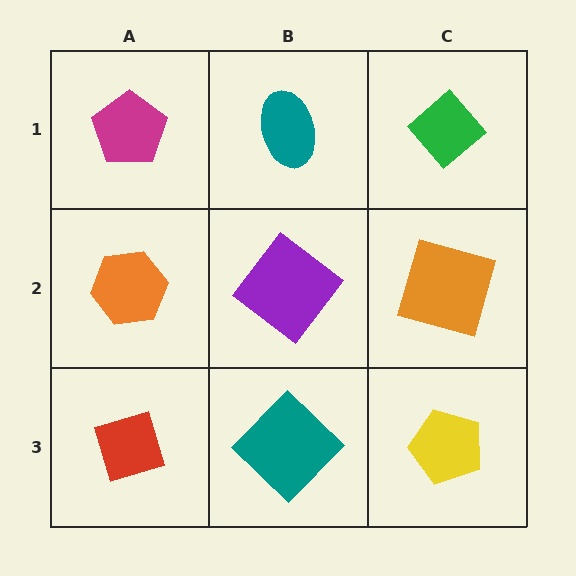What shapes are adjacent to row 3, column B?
A purple diamond (row 2, column B), a red diamond (row 3, column A), a yellow pentagon (row 3, column C).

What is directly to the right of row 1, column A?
A teal ellipse.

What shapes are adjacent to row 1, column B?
A purple diamond (row 2, column B), a magenta pentagon (row 1, column A), a green diamond (row 1, column C).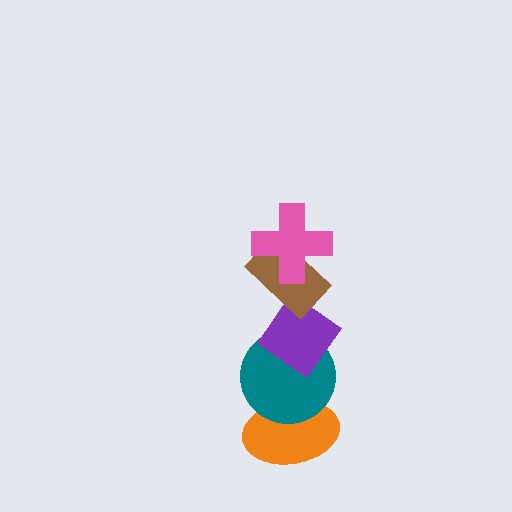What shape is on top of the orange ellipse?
The teal circle is on top of the orange ellipse.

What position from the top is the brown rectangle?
The brown rectangle is 2nd from the top.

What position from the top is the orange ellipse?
The orange ellipse is 5th from the top.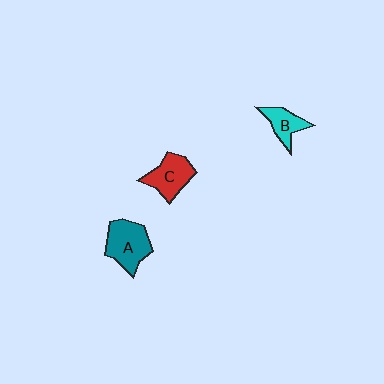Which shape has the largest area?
Shape A (teal).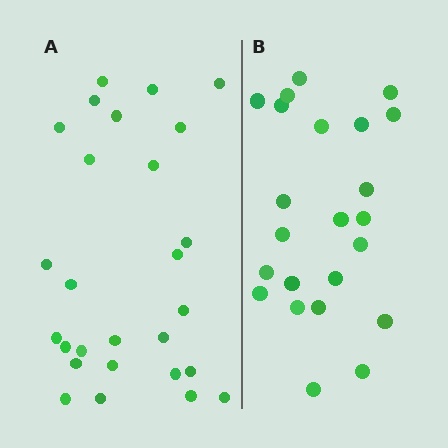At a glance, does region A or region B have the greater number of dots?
Region A (the left region) has more dots.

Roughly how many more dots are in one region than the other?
Region A has about 4 more dots than region B.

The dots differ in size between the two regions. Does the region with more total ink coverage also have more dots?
No. Region B has more total ink coverage because its dots are larger, but region A actually contains more individual dots. Total area can be misleading — the number of items is what matters here.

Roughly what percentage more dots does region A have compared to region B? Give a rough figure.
About 15% more.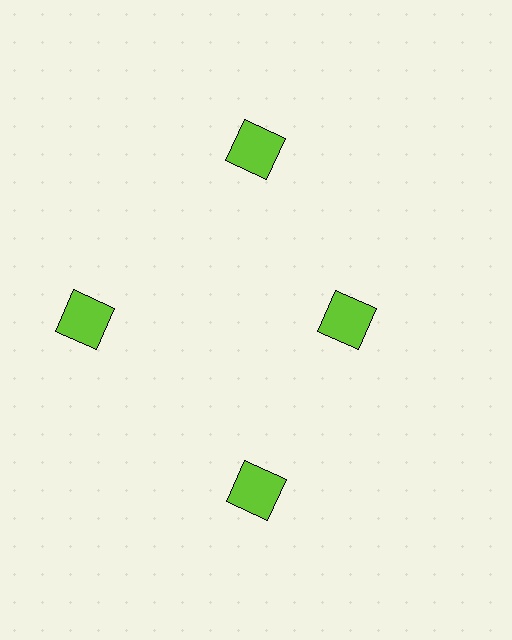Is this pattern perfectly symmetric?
No. The 4 lime squares are arranged in a ring, but one element near the 3 o'clock position is pulled inward toward the center, breaking the 4-fold rotational symmetry.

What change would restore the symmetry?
The symmetry would be restored by moving it outward, back onto the ring so that all 4 squares sit at equal angles and equal distance from the center.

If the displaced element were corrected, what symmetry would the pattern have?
It would have 4-fold rotational symmetry — the pattern would map onto itself every 90 degrees.